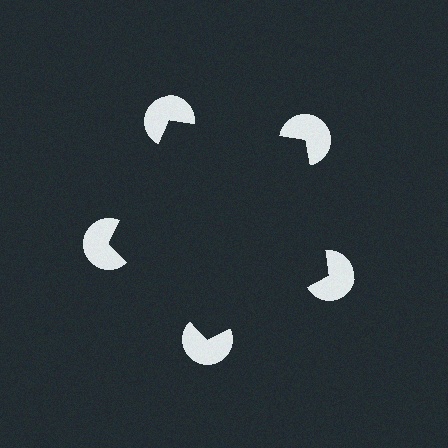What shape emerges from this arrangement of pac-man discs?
An illusory pentagon — its edges are inferred from the aligned wedge cuts in the pac-man discs, not physically drawn.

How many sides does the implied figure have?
5 sides.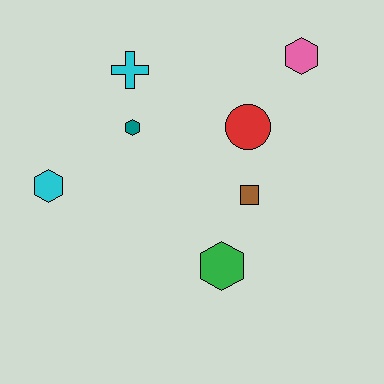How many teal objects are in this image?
There is 1 teal object.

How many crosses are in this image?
There is 1 cross.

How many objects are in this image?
There are 7 objects.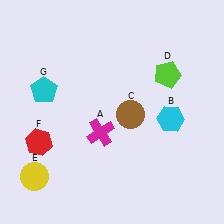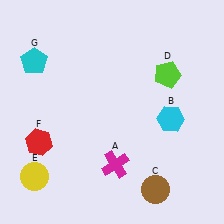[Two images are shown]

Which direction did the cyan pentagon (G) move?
The cyan pentagon (G) moved up.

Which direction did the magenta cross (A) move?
The magenta cross (A) moved down.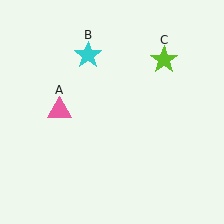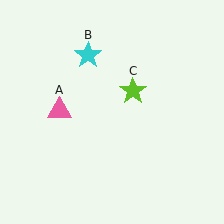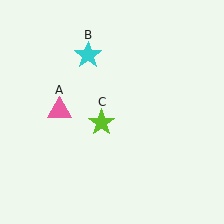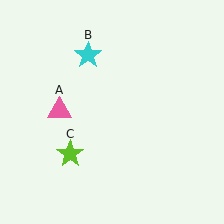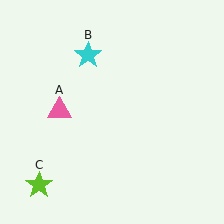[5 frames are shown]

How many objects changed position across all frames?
1 object changed position: lime star (object C).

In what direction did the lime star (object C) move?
The lime star (object C) moved down and to the left.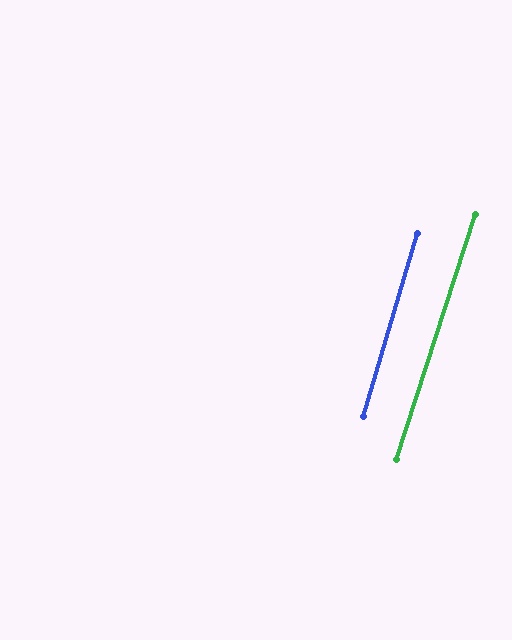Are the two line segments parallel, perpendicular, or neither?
Parallel — their directions differ by only 1.4°.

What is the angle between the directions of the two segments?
Approximately 1 degree.